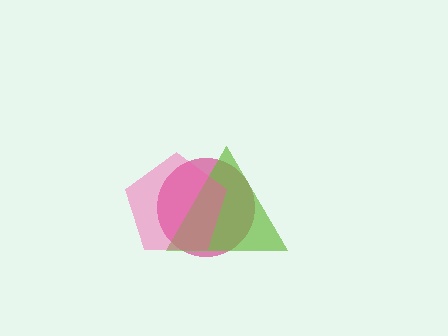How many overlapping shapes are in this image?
There are 3 overlapping shapes in the image.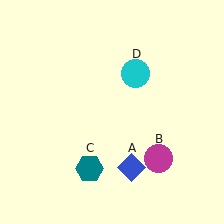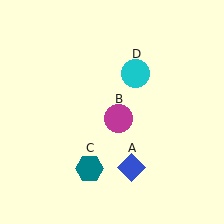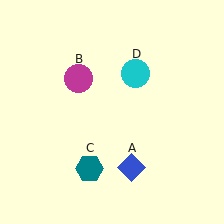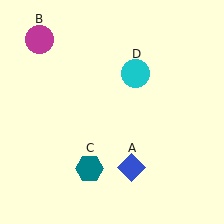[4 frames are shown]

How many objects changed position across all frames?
1 object changed position: magenta circle (object B).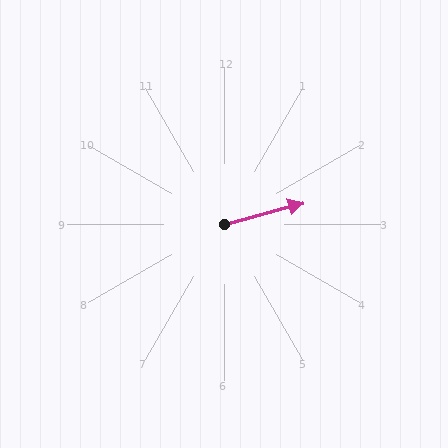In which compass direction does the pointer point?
East.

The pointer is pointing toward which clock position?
Roughly 2 o'clock.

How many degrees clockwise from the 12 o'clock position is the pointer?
Approximately 75 degrees.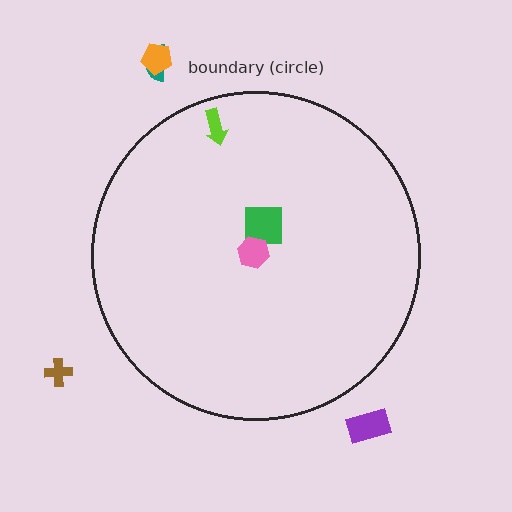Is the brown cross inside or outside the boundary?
Outside.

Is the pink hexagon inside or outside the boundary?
Inside.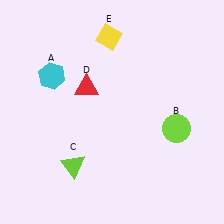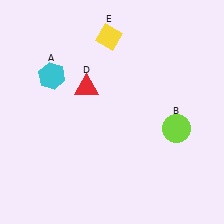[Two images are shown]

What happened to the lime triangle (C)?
The lime triangle (C) was removed in Image 2. It was in the bottom-left area of Image 1.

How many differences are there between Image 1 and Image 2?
There is 1 difference between the two images.